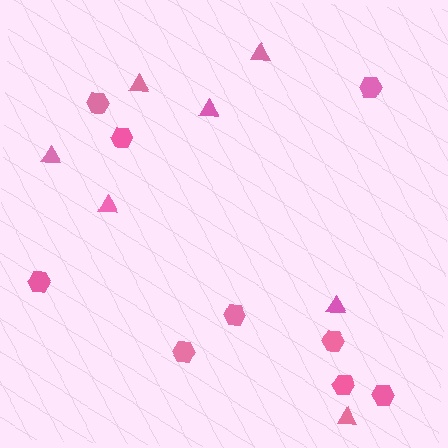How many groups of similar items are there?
There are 2 groups: one group of hexagons (9) and one group of triangles (7).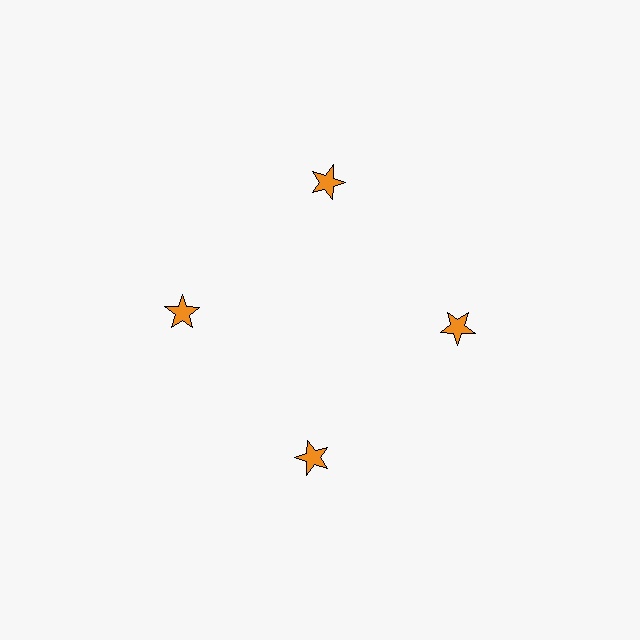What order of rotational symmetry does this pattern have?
This pattern has 4-fold rotational symmetry.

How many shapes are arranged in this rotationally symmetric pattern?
There are 4 shapes, arranged in 4 groups of 1.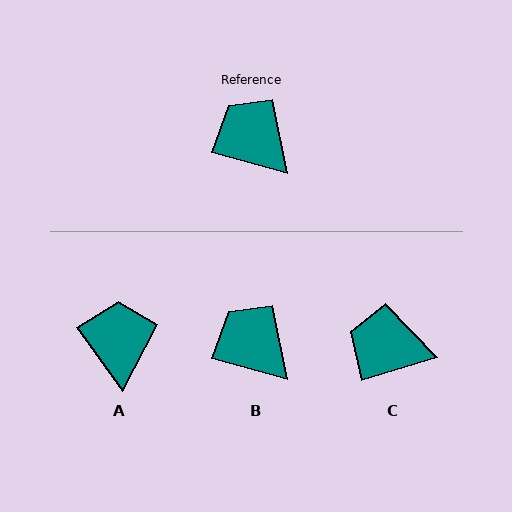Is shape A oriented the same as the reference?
No, it is off by about 39 degrees.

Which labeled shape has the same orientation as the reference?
B.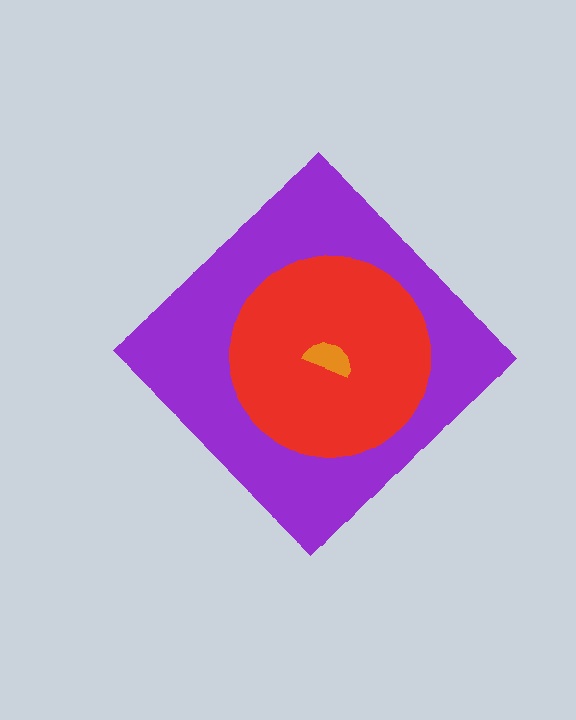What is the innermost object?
The orange semicircle.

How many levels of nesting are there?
3.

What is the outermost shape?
The purple diamond.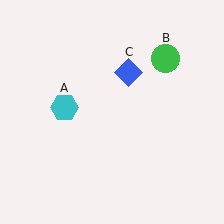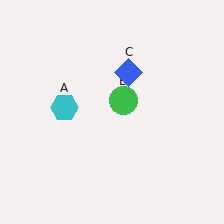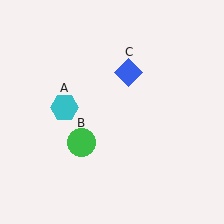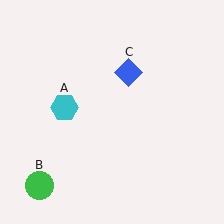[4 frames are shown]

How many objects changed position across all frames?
1 object changed position: green circle (object B).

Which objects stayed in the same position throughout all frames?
Cyan hexagon (object A) and blue diamond (object C) remained stationary.